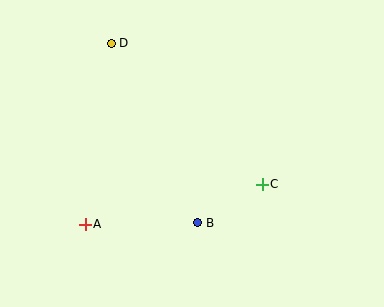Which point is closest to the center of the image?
Point B at (198, 223) is closest to the center.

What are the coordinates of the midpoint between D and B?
The midpoint between D and B is at (154, 133).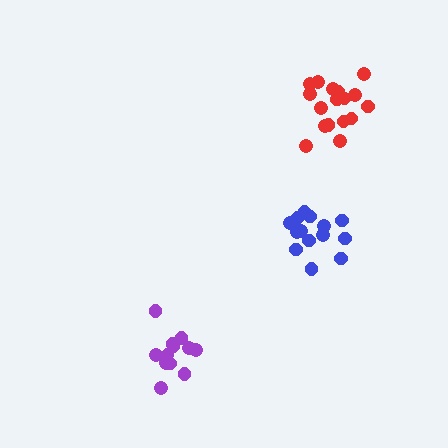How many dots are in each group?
Group 1: 12 dots, Group 2: 14 dots, Group 3: 17 dots (43 total).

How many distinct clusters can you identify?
There are 3 distinct clusters.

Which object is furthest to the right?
The red cluster is rightmost.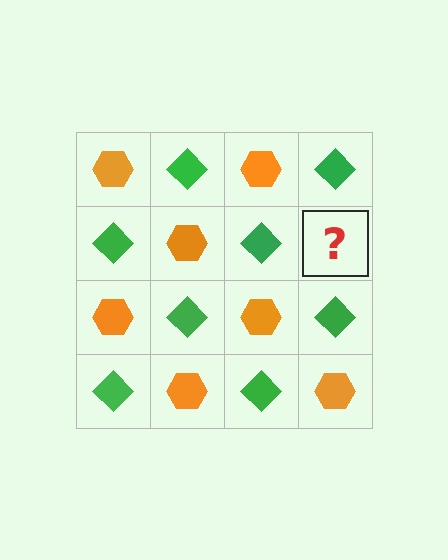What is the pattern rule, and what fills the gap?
The rule is that it alternates orange hexagon and green diamond in a checkerboard pattern. The gap should be filled with an orange hexagon.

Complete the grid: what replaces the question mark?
The question mark should be replaced with an orange hexagon.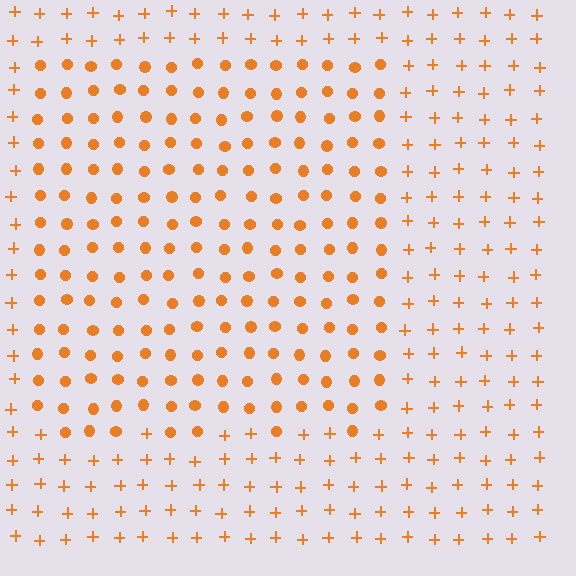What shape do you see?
I see a rectangle.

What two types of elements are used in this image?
The image uses circles inside the rectangle region and plus signs outside it.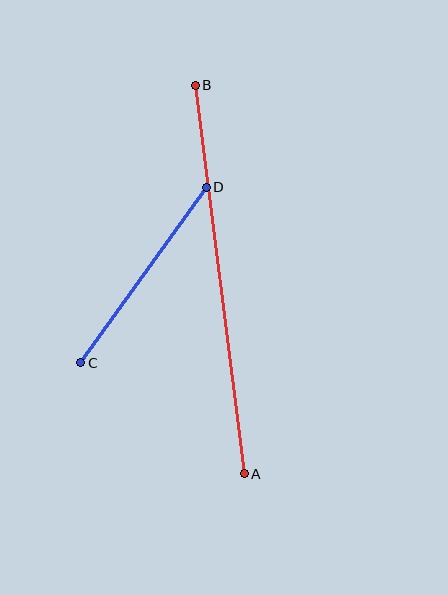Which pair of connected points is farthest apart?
Points A and B are farthest apart.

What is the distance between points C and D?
The distance is approximately 216 pixels.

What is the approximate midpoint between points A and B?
The midpoint is at approximately (220, 279) pixels.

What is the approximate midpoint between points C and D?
The midpoint is at approximately (143, 275) pixels.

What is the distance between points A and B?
The distance is approximately 392 pixels.